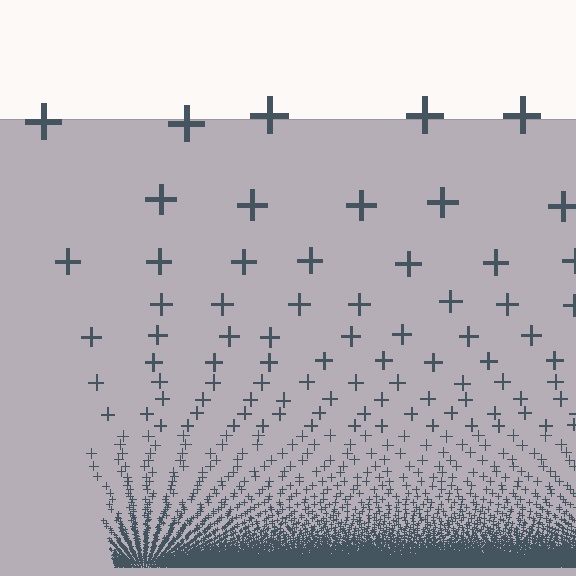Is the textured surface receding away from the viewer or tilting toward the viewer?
The surface appears to tilt toward the viewer. Texture elements get larger and sparser toward the top.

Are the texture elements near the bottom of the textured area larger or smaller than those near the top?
Smaller. The gradient is inverted — elements near the bottom are smaller and denser.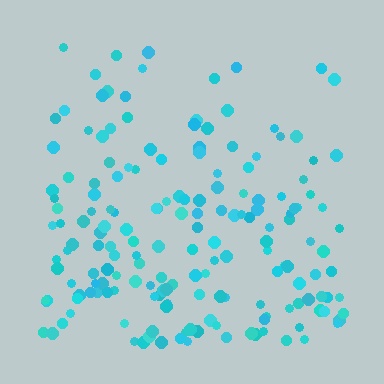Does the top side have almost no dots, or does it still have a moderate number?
Still a moderate number, just noticeably fewer than the bottom.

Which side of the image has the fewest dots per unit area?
The top.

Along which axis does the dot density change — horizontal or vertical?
Vertical.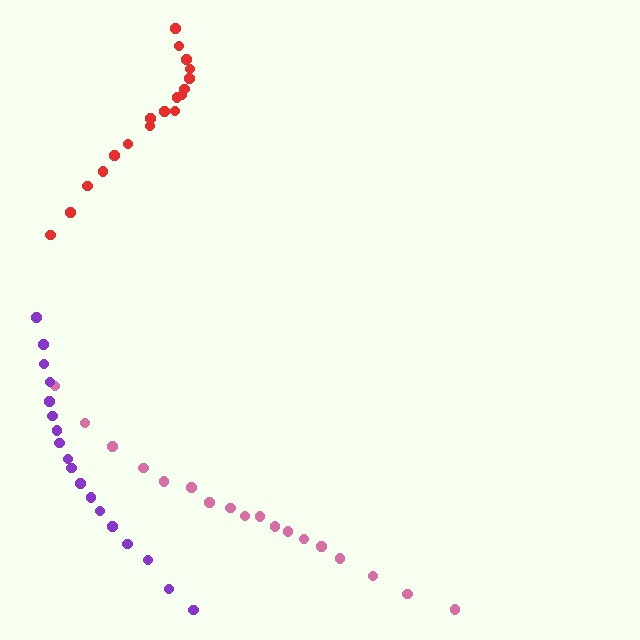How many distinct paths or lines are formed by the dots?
There are 3 distinct paths.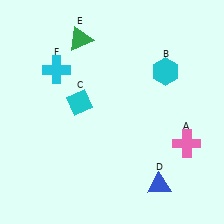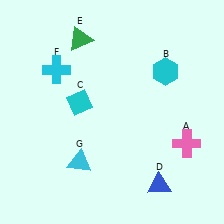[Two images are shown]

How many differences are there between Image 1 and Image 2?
There is 1 difference between the two images.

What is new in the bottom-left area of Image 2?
A cyan triangle (G) was added in the bottom-left area of Image 2.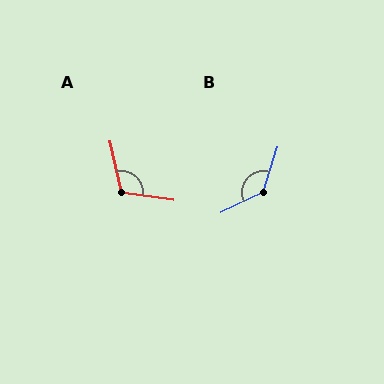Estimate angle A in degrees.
Approximately 111 degrees.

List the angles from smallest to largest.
A (111°), B (133°).